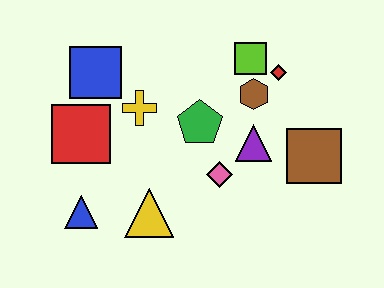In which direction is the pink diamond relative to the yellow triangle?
The pink diamond is to the right of the yellow triangle.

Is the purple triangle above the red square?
No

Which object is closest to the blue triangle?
The yellow triangle is closest to the blue triangle.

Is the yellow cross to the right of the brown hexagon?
No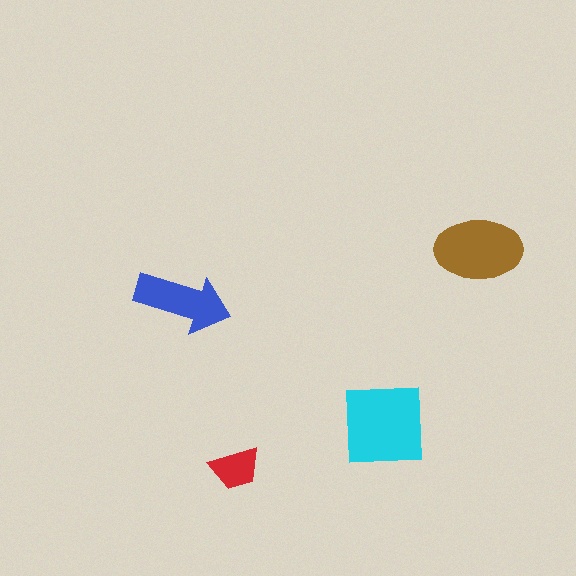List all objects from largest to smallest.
The cyan square, the brown ellipse, the blue arrow, the red trapezoid.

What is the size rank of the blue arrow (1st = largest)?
3rd.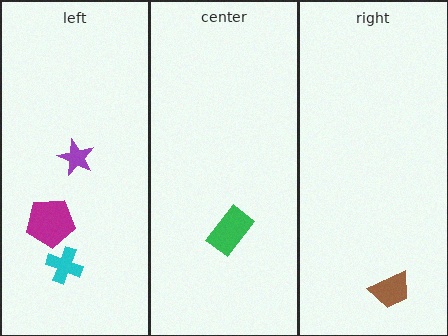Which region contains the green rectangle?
The center region.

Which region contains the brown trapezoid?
The right region.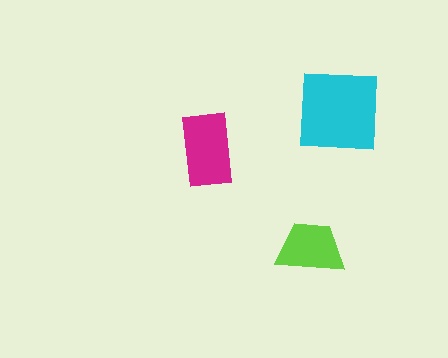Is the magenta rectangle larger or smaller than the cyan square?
Smaller.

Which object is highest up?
The cyan square is topmost.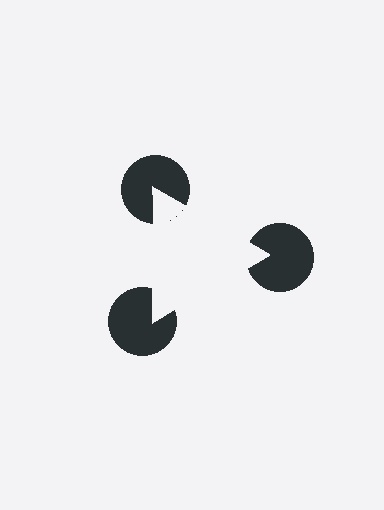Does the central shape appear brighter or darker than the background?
It typically appears slightly brighter than the background, even though no actual brightness change is drawn.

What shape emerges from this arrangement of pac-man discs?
An illusory triangle — its edges are inferred from the aligned wedge cuts in the pac-man discs, not physically drawn.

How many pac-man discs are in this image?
There are 3 — one at each vertex of the illusory triangle.